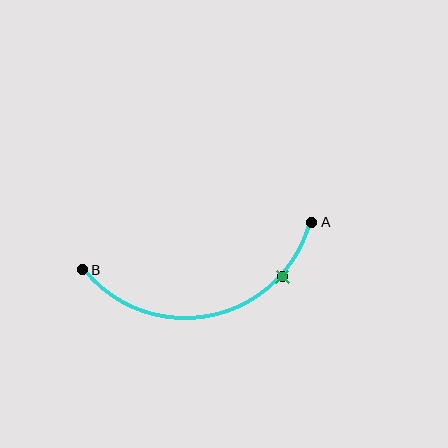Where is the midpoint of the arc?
The arc midpoint is the point on the curve farthest from the straight line joining A and B. It sits below that line.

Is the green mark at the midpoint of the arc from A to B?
No. The green mark lies on the arc but is closer to endpoint A. The arc midpoint would be at the point on the curve equidistant along the arc from both A and B.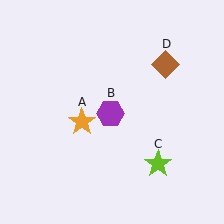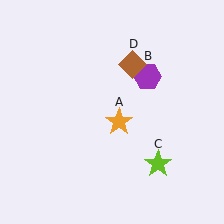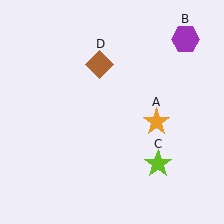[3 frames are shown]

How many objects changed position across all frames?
3 objects changed position: orange star (object A), purple hexagon (object B), brown diamond (object D).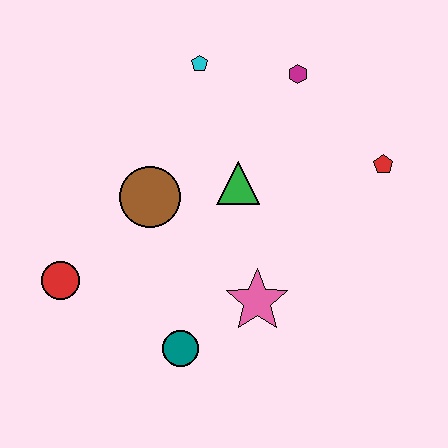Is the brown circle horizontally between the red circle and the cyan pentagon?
Yes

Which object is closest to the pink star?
The teal circle is closest to the pink star.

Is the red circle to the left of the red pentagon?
Yes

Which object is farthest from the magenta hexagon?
The red circle is farthest from the magenta hexagon.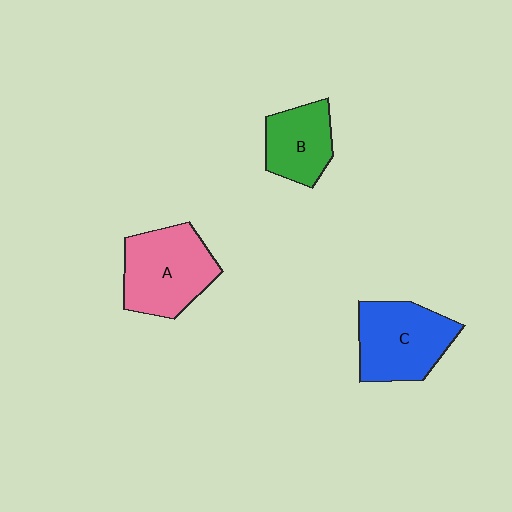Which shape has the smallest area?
Shape B (green).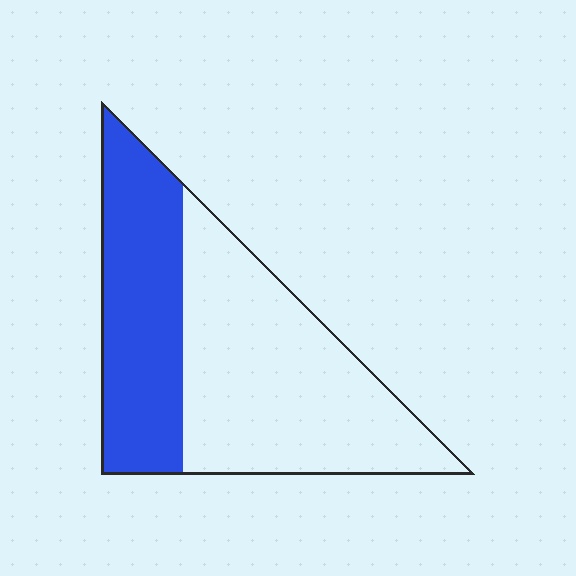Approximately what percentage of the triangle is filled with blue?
Approximately 40%.